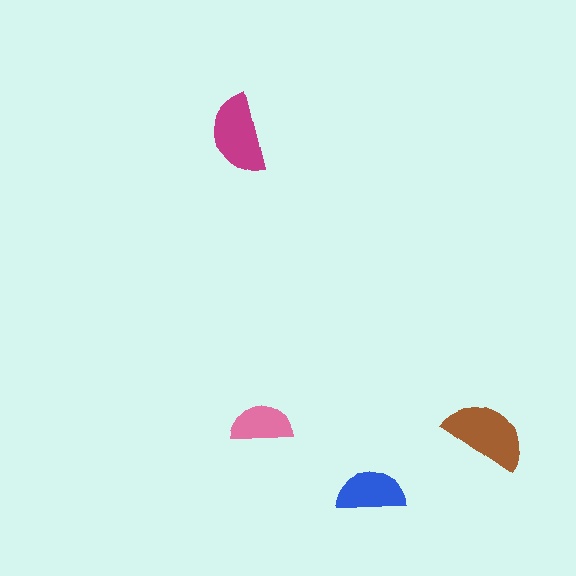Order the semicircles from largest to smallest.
the brown one, the magenta one, the blue one, the pink one.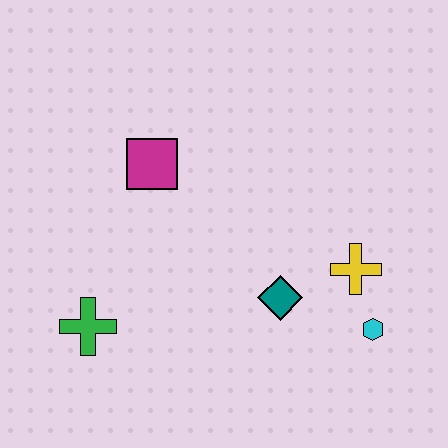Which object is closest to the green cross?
The magenta square is closest to the green cross.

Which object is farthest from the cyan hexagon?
The green cross is farthest from the cyan hexagon.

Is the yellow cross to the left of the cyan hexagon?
Yes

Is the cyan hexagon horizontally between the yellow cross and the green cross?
No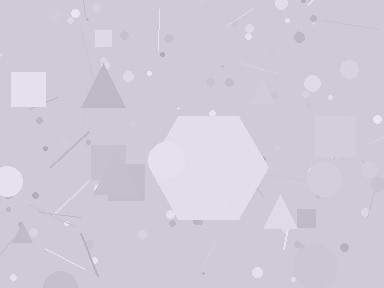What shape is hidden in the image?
A hexagon is hidden in the image.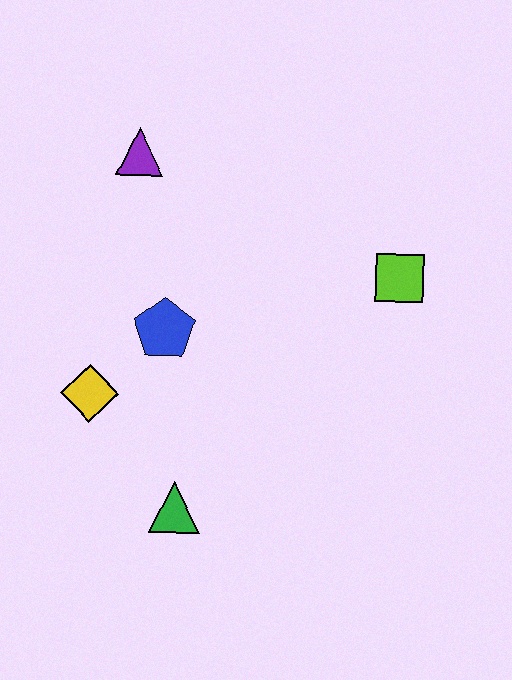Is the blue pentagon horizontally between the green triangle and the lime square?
No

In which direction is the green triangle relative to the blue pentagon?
The green triangle is below the blue pentagon.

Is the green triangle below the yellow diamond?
Yes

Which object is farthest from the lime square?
The yellow diamond is farthest from the lime square.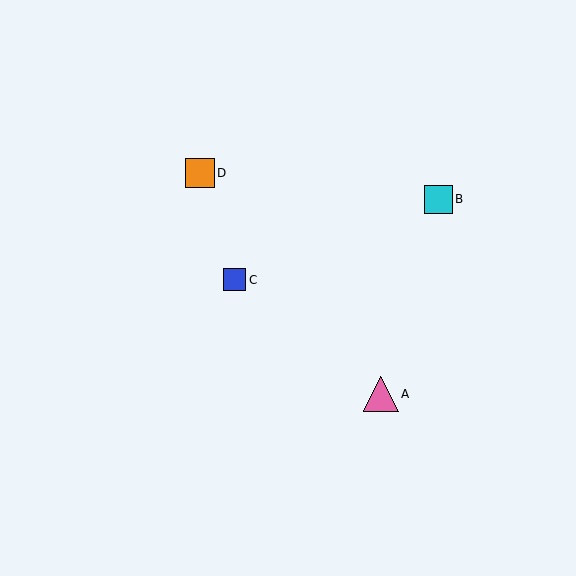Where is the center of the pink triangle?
The center of the pink triangle is at (381, 394).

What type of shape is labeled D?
Shape D is an orange square.